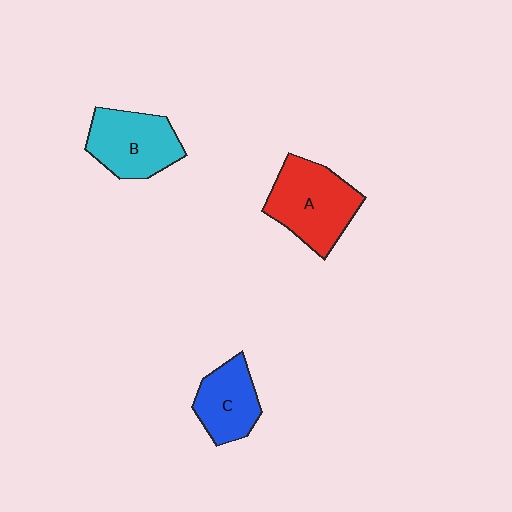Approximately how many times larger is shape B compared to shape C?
Approximately 1.3 times.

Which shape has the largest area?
Shape A (red).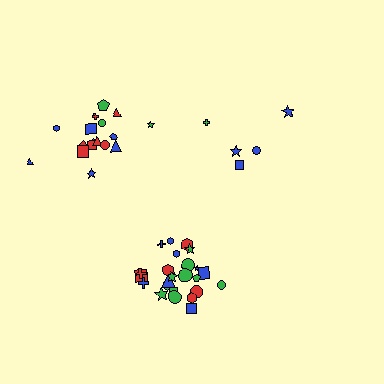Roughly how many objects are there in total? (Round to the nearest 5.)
Roughly 50 objects in total.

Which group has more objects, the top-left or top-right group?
The top-left group.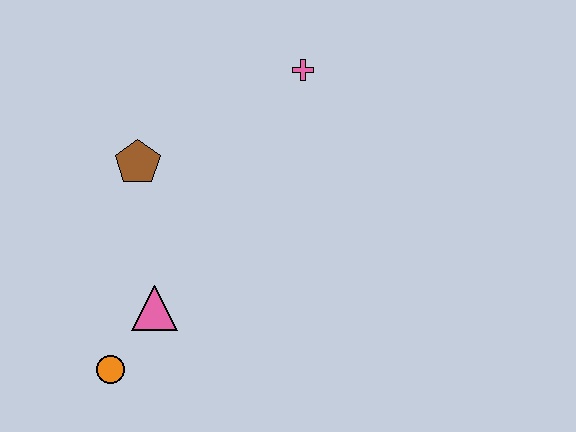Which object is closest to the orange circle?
The pink triangle is closest to the orange circle.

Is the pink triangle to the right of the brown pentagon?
Yes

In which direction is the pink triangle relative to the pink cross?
The pink triangle is below the pink cross.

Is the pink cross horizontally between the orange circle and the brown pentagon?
No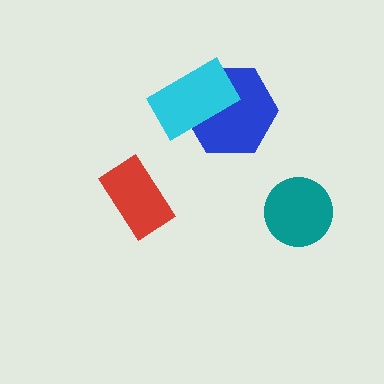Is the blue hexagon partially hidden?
Yes, it is partially covered by another shape.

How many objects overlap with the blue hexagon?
1 object overlaps with the blue hexagon.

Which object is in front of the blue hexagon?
The cyan rectangle is in front of the blue hexagon.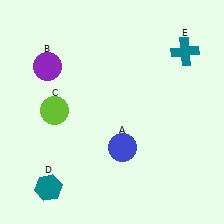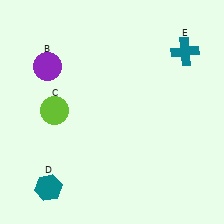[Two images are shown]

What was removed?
The blue circle (A) was removed in Image 2.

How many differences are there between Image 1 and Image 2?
There is 1 difference between the two images.